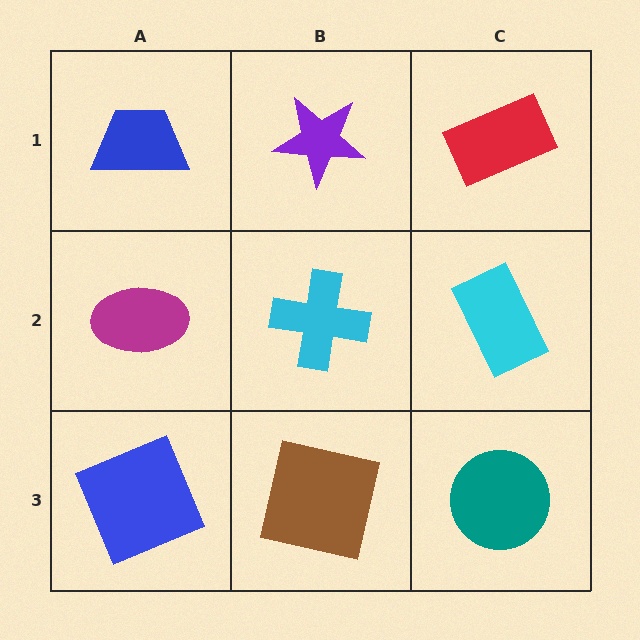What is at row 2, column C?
A cyan rectangle.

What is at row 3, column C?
A teal circle.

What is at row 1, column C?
A red rectangle.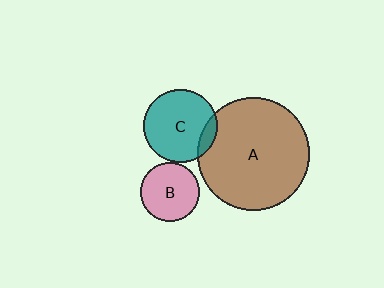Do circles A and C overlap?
Yes.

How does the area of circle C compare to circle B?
Approximately 1.5 times.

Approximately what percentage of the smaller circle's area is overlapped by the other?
Approximately 10%.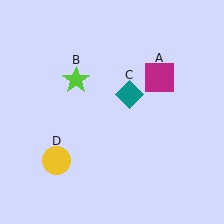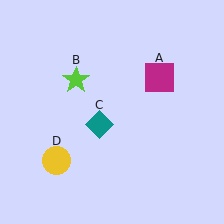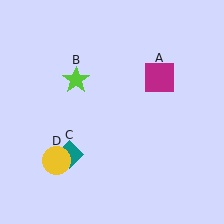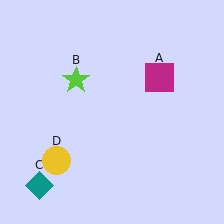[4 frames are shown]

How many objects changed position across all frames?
1 object changed position: teal diamond (object C).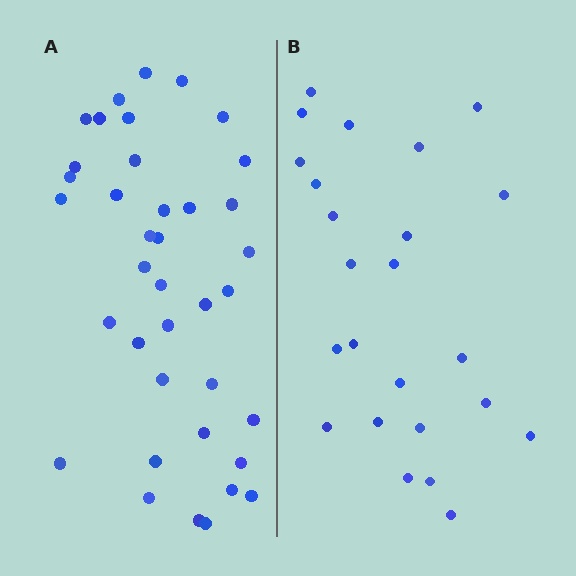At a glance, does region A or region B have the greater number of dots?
Region A (the left region) has more dots.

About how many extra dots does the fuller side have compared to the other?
Region A has approximately 15 more dots than region B.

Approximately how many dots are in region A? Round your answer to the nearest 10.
About 40 dots. (The exact count is 38, which rounds to 40.)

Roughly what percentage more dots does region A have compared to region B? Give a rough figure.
About 60% more.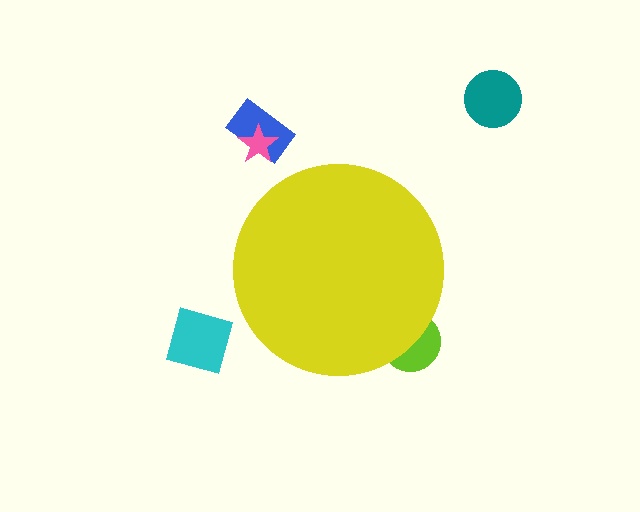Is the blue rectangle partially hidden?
No, the blue rectangle is fully visible.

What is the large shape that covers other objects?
A yellow circle.